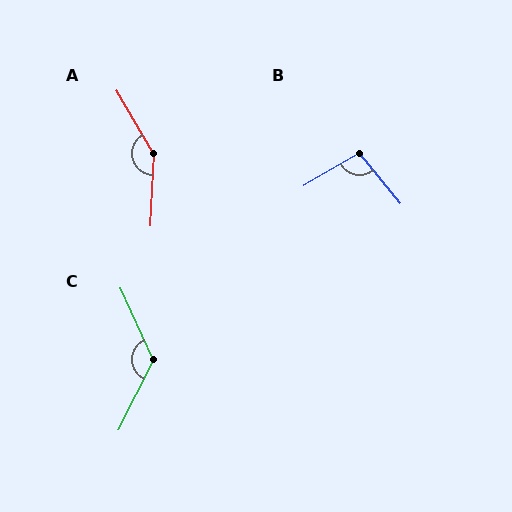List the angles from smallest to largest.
B (99°), C (129°), A (147°).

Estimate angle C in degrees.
Approximately 129 degrees.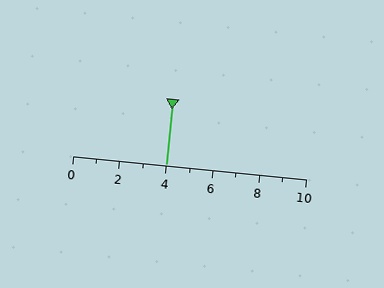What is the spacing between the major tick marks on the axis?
The major ticks are spaced 2 apart.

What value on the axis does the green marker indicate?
The marker indicates approximately 4.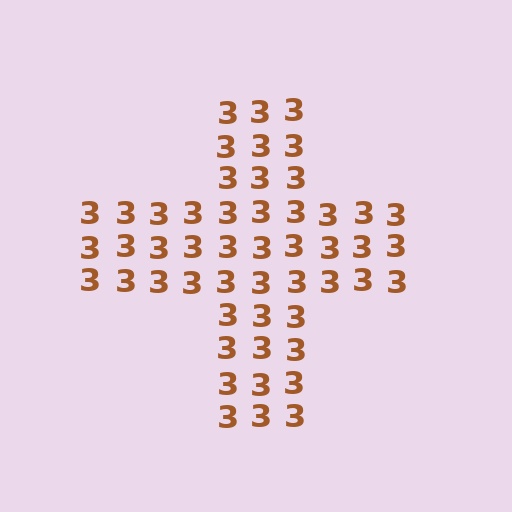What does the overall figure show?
The overall figure shows a cross.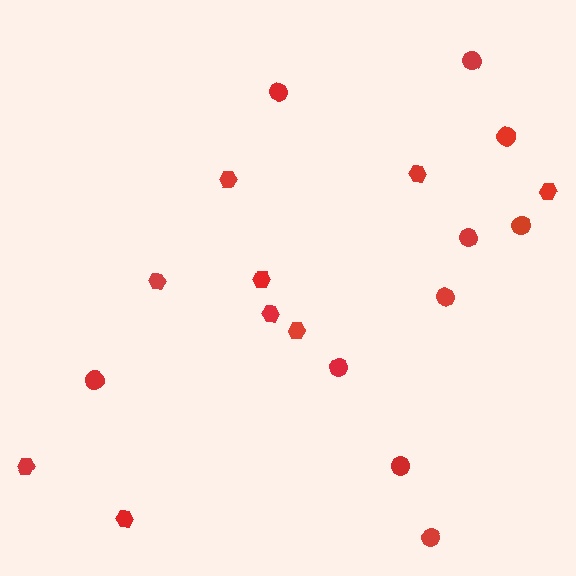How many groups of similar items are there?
There are 2 groups: one group of circles (10) and one group of hexagons (9).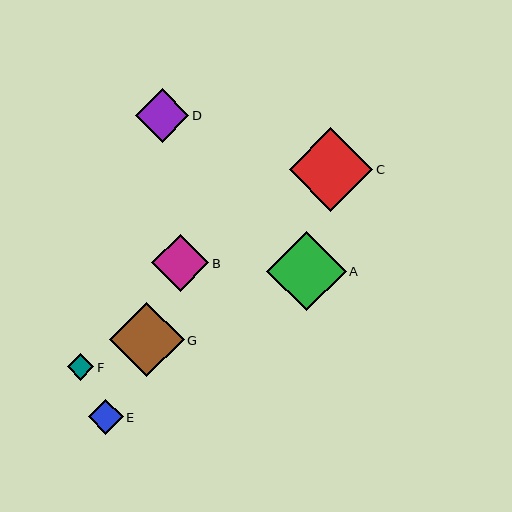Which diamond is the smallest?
Diamond F is the smallest with a size of approximately 27 pixels.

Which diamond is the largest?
Diamond C is the largest with a size of approximately 84 pixels.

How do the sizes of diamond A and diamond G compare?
Diamond A and diamond G are approximately the same size.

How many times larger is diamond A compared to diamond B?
Diamond A is approximately 1.4 times the size of diamond B.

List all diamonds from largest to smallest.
From largest to smallest: C, A, G, B, D, E, F.